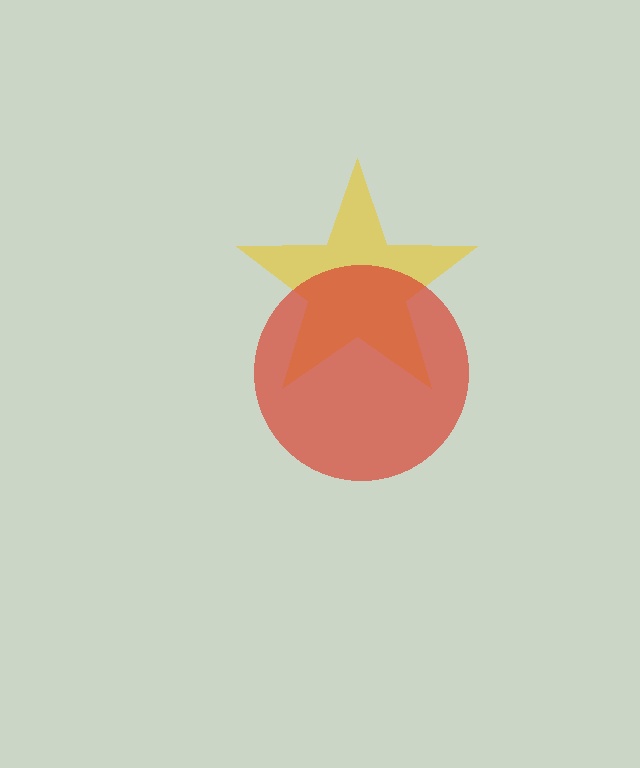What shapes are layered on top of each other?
The layered shapes are: a yellow star, a red circle.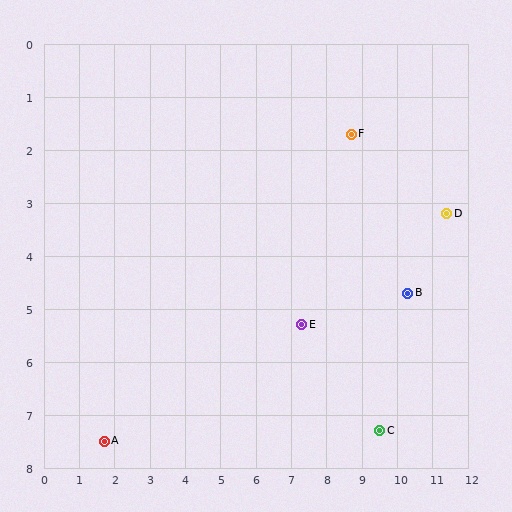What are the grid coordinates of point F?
Point F is at approximately (8.7, 1.7).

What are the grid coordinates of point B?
Point B is at approximately (10.3, 4.7).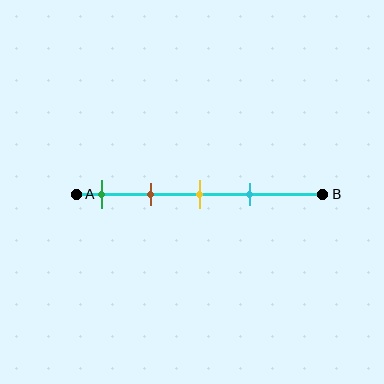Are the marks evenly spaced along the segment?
Yes, the marks are approximately evenly spaced.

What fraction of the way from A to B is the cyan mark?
The cyan mark is approximately 70% (0.7) of the way from A to B.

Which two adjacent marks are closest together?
The yellow and cyan marks are the closest adjacent pair.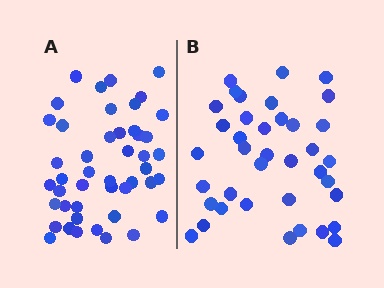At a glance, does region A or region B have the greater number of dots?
Region A (the left region) has more dots.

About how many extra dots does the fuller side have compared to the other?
Region A has roughly 8 or so more dots than region B.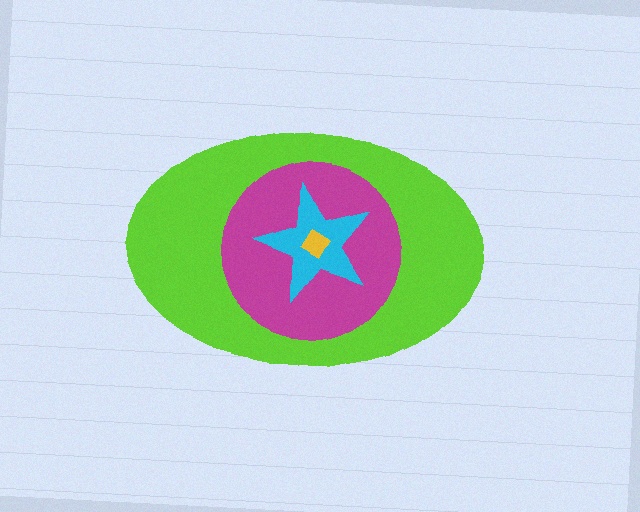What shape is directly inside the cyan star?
The yellow diamond.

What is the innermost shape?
The yellow diamond.